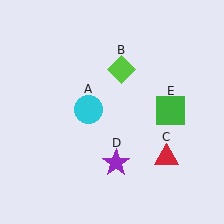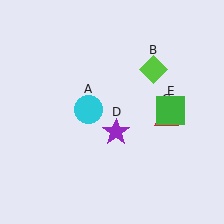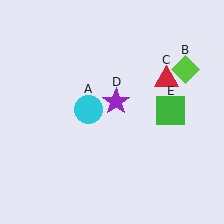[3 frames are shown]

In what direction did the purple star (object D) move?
The purple star (object D) moved up.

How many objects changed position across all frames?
3 objects changed position: lime diamond (object B), red triangle (object C), purple star (object D).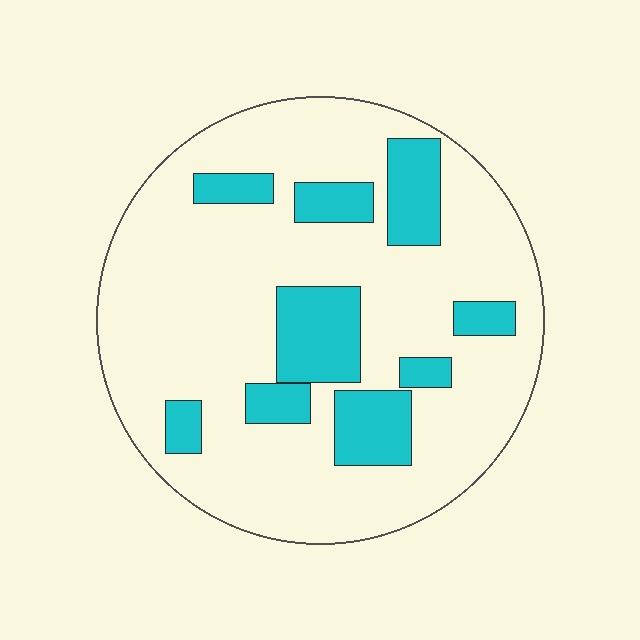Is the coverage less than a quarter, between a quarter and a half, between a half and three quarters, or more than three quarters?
Less than a quarter.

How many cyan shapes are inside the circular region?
9.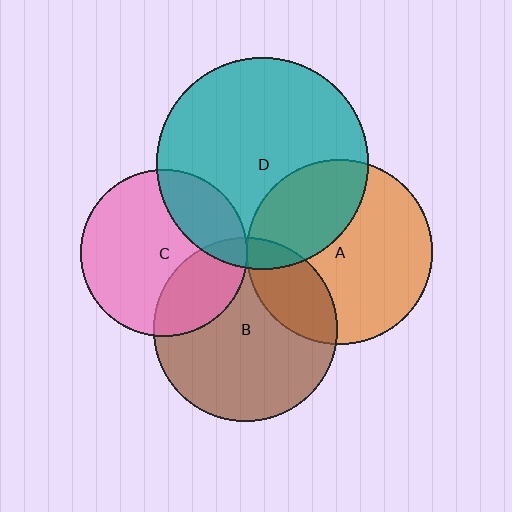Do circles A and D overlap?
Yes.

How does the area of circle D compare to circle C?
Approximately 1.6 times.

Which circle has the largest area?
Circle D (teal).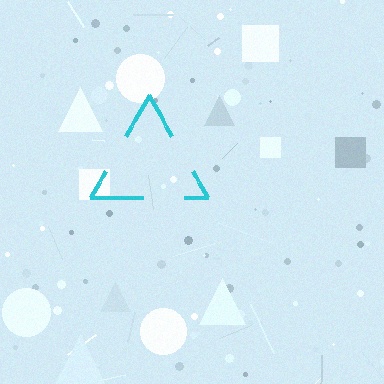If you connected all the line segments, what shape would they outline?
They would outline a triangle.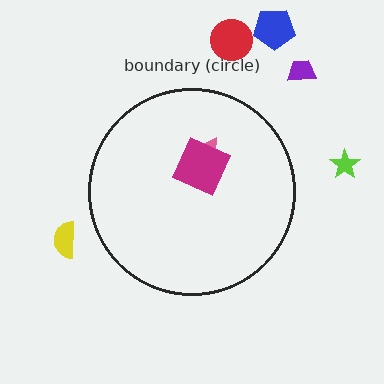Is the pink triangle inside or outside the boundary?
Inside.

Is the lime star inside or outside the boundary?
Outside.